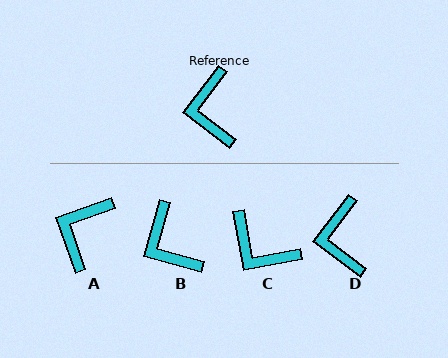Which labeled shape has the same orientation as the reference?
D.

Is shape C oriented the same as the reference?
No, it is off by about 48 degrees.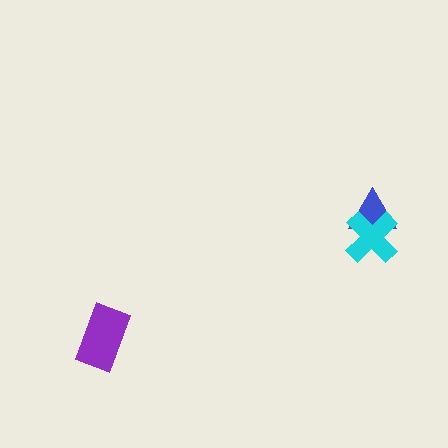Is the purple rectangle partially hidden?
No, no other shape covers it.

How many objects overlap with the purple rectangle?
0 objects overlap with the purple rectangle.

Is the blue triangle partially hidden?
Yes, it is partially covered by another shape.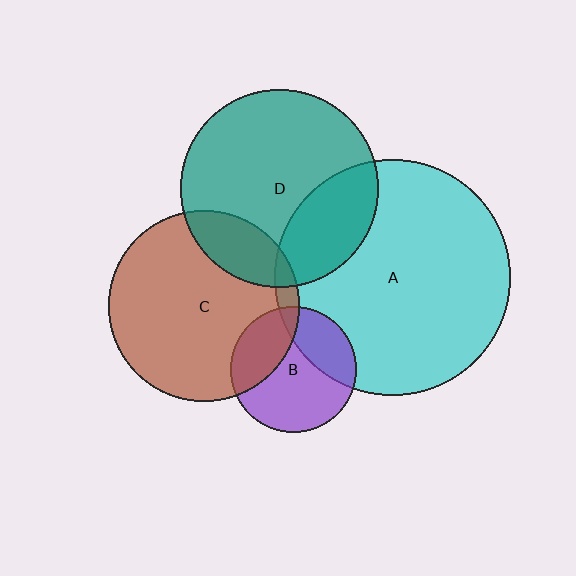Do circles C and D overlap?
Yes.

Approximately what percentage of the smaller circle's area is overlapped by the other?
Approximately 20%.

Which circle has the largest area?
Circle A (cyan).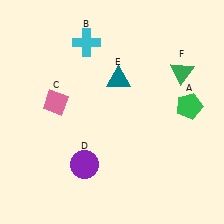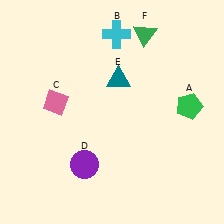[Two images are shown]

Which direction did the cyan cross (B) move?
The cyan cross (B) moved right.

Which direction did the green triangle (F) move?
The green triangle (F) moved up.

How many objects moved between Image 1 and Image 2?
2 objects moved between the two images.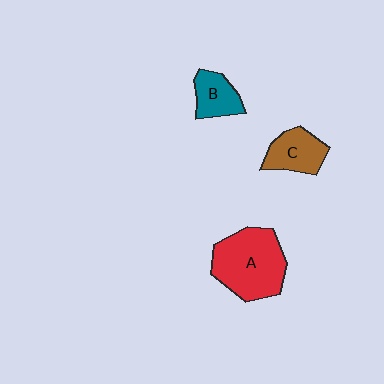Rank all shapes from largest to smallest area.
From largest to smallest: A (red), C (brown), B (teal).